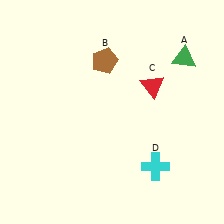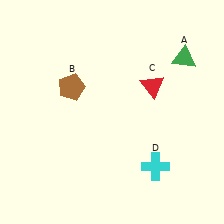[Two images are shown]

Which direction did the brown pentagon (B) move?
The brown pentagon (B) moved left.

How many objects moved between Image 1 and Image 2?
1 object moved between the two images.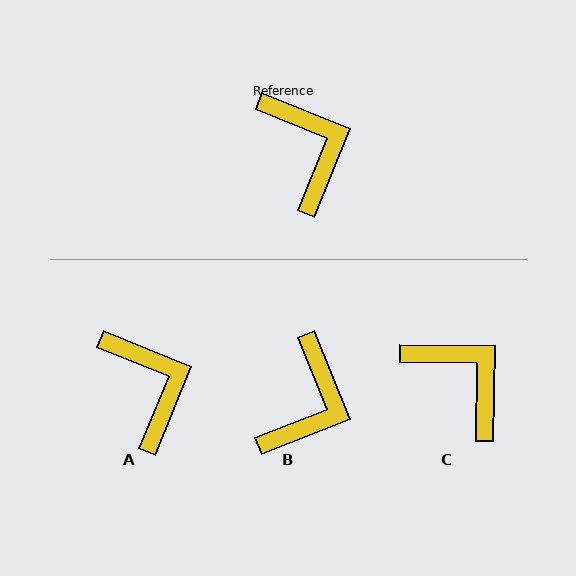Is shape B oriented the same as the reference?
No, it is off by about 46 degrees.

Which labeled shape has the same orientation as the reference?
A.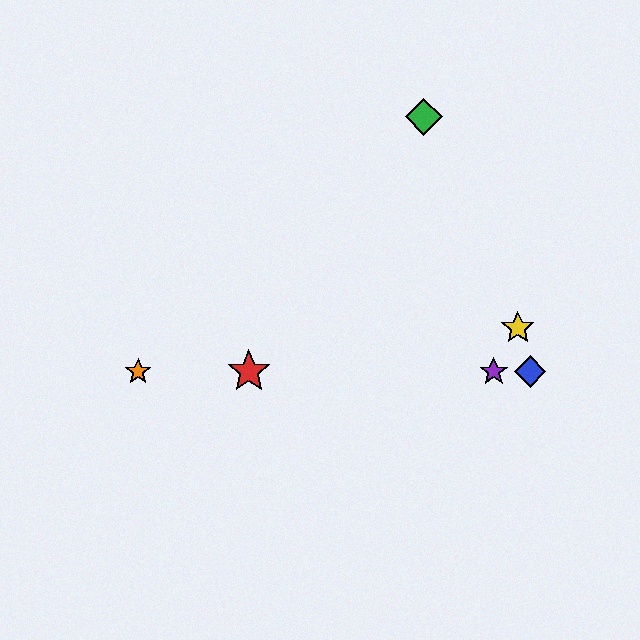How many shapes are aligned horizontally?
4 shapes (the red star, the blue diamond, the purple star, the orange star) are aligned horizontally.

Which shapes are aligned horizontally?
The red star, the blue diamond, the purple star, the orange star are aligned horizontally.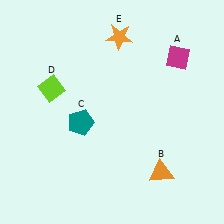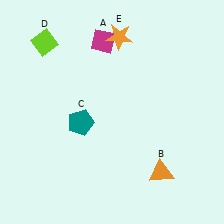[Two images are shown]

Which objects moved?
The objects that moved are: the magenta diamond (A), the lime diamond (D).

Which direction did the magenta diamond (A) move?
The magenta diamond (A) moved left.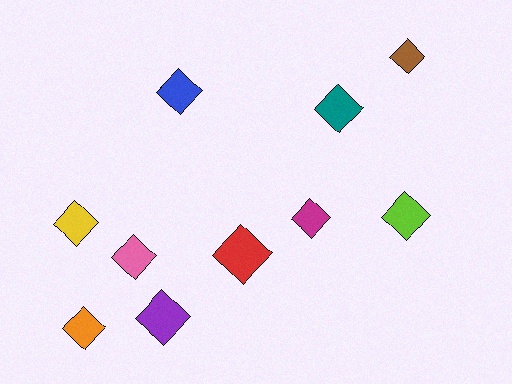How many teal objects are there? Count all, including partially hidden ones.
There is 1 teal object.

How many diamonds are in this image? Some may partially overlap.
There are 10 diamonds.